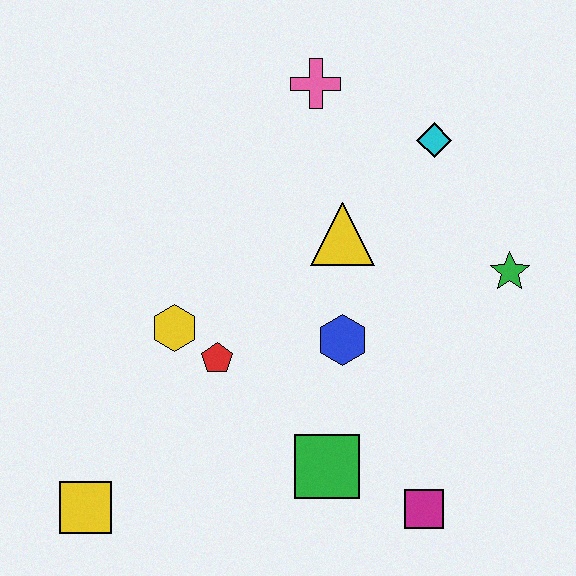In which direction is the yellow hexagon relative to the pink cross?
The yellow hexagon is below the pink cross.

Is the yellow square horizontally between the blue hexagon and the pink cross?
No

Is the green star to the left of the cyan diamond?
No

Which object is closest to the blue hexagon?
The yellow triangle is closest to the blue hexagon.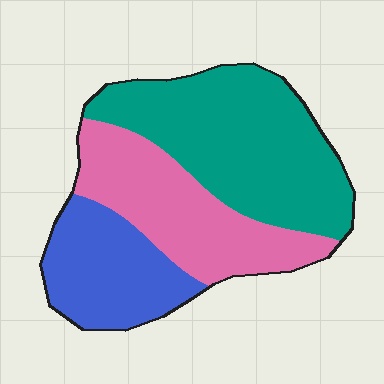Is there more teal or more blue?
Teal.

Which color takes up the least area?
Blue, at roughly 25%.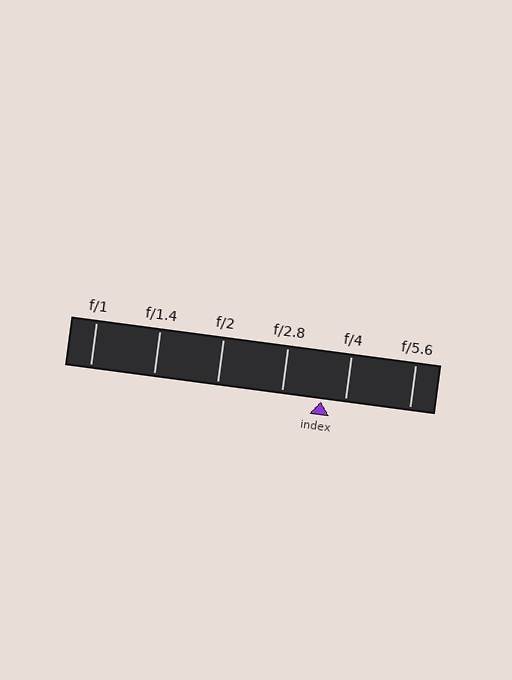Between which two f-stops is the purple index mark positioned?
The index mark is between f/2.8 and f/4.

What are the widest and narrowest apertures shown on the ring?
The widest aperture shown is f/1 and the narrowest is f/5.6.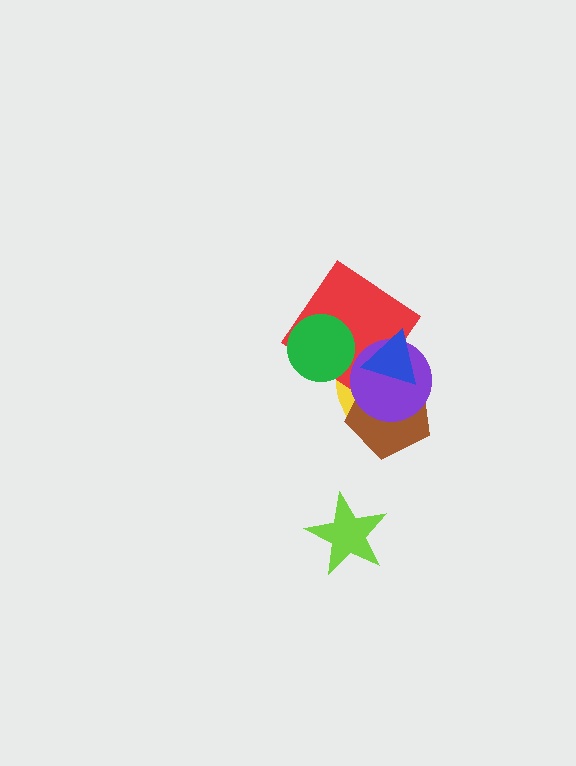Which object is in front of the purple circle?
The blue triangle is in front of the purple circle.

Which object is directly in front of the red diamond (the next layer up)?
The purple circle is directly in front of the red diamond.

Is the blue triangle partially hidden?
No, no other shape covers it.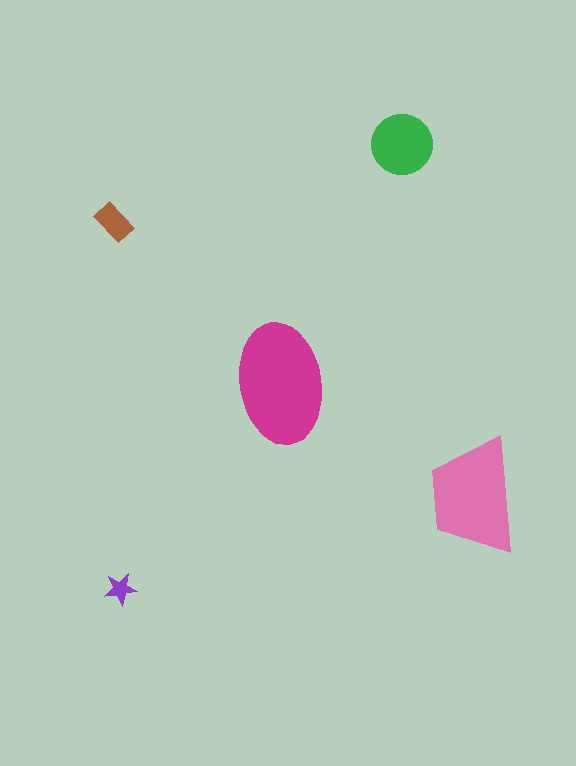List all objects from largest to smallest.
The magenta ellipse, the pink trapezoid, the green circle, the brown rectangle, the purple star.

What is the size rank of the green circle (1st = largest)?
3rd.